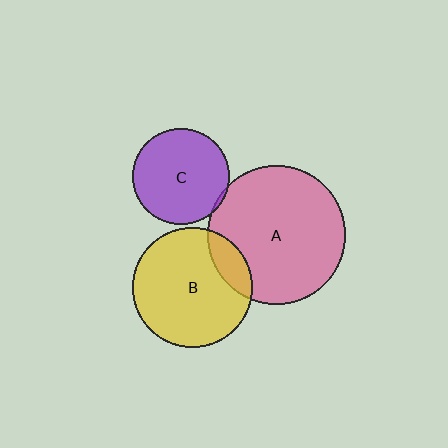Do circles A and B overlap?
Yes.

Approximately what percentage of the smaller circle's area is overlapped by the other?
Approximately 15%.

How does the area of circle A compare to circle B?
Approximately 1.3 times.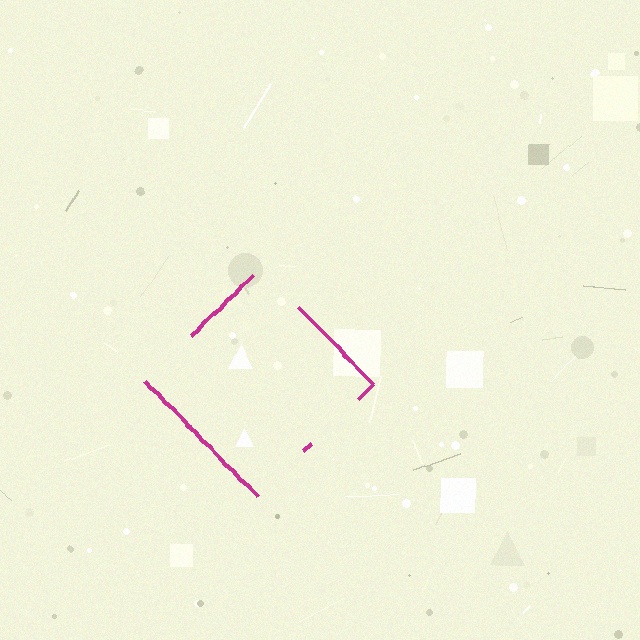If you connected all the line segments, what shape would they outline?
They would outline a diamond.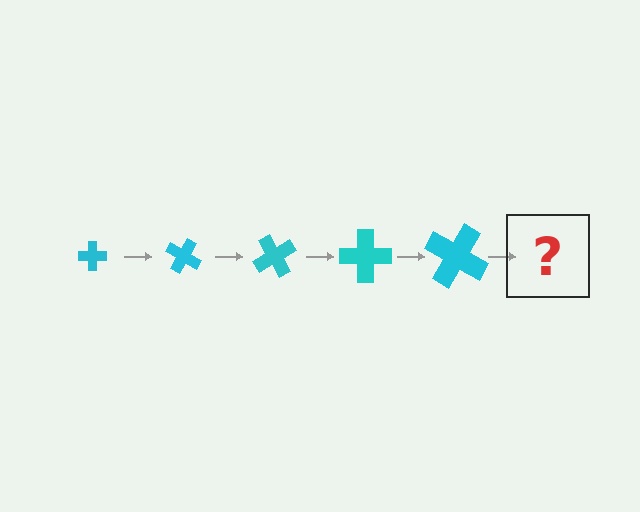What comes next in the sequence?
The next element should be a cross, larger than the previous one and rotated 150 degrees from the start.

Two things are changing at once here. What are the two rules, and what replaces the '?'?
The two rules are that the cross grows larger each step and it rotates 30 degrees each step. The '?' should be a cross, larger than the previous one and rotated 150 degrees from the start.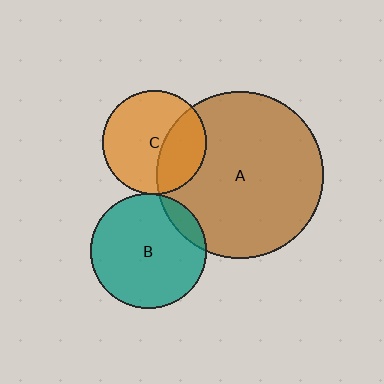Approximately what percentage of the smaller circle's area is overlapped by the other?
Approximately 10%.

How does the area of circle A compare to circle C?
Approximately 2.6 times.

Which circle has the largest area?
Circle A (brown).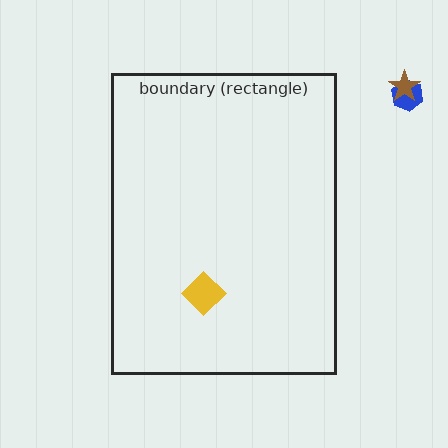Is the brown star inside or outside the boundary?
Outside.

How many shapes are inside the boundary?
1 inside, 2 outside.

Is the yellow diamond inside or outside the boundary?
Inside.